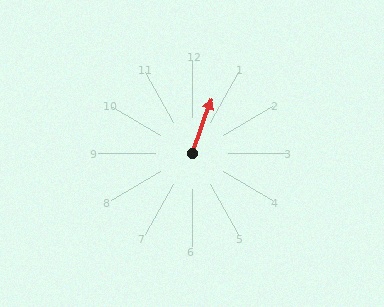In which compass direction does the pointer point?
North.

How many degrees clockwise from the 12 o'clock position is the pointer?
Approximately 19 degrees.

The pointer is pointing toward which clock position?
Roughly 1 o'clock.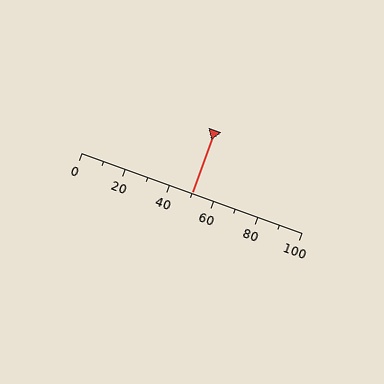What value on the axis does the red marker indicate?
The marker indicates approximately 50.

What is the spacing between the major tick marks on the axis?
The major ticks are spaced 20 apart.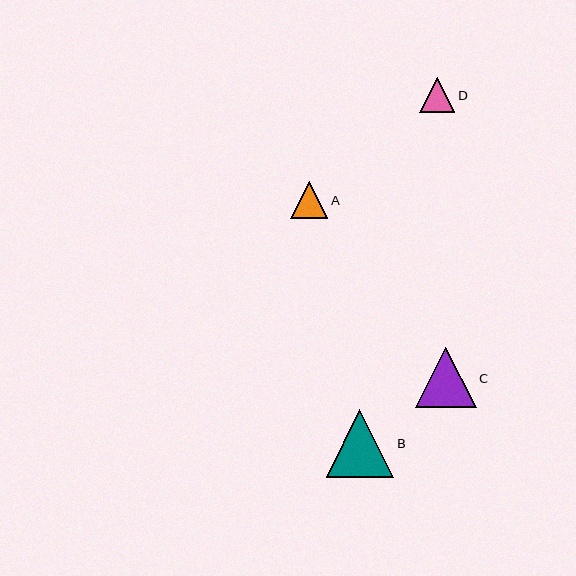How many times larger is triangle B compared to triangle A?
Triangle B is approximately 1.8 times the size of triangle A.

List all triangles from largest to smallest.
From largest to smallest: B, C, A, D.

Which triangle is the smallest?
Triangle D is the smallest with a size of approximately 35 pixels.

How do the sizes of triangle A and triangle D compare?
Triangle A and triangle D are approximately the same size.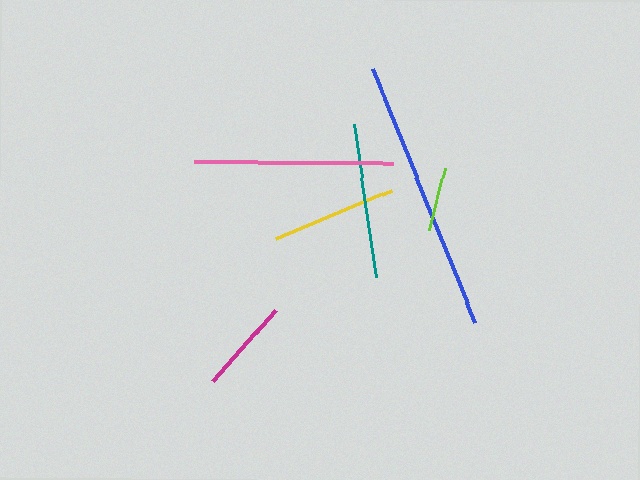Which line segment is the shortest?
The lime line is the shortest at approximately 64 pixels.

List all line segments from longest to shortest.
From longest to shortest: blue, pink, teal, yellow, magenta, lime.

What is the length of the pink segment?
The pink segment is approximately 199 pixels long.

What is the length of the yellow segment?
The yellow segment is approximately 126 pixels long.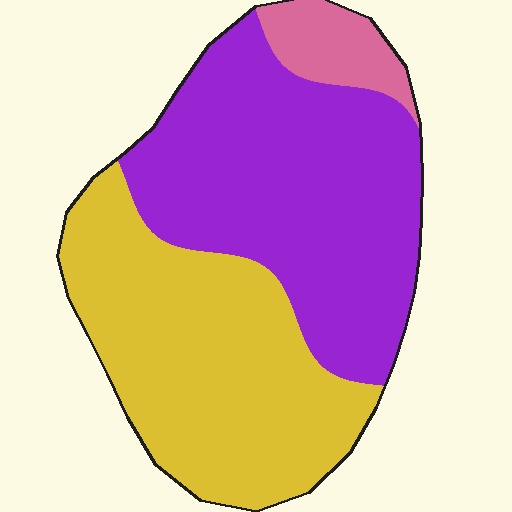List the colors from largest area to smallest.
From largest to smallest: purple, yellow, pink.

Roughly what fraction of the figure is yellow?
Yellow covers around 45% of the figure.